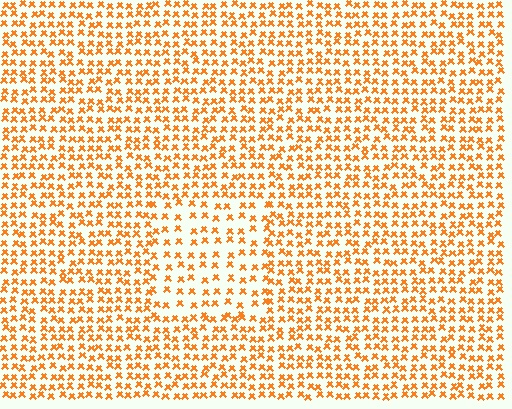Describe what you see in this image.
The image contains small orange elements arranged at two different densities. A rectangle-shaped region is visible where the elements are less densely packed than the surrounding area.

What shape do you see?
I see a rectangle.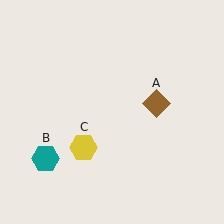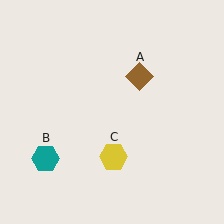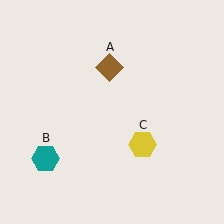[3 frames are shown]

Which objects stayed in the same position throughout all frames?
Teal hexagon (object B) remained stationary.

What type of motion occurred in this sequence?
The brown diamond (object A), yellow hexagon (object C) rotated counterclockwise around the center of the scene.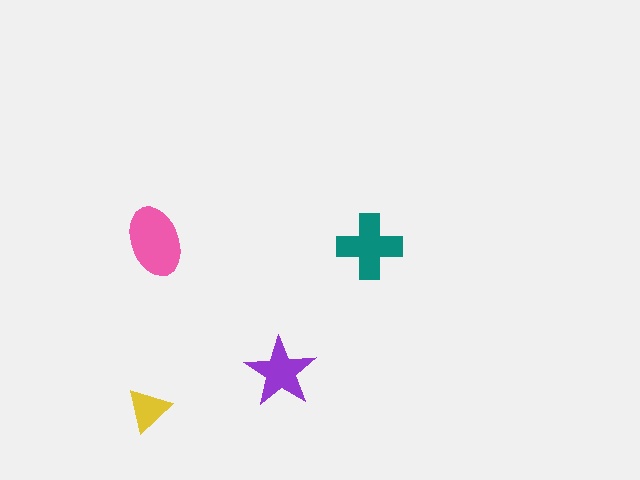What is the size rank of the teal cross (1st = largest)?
2nd.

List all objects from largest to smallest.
The pink ellipse, the teal cross, the purple star, the yellow triangle.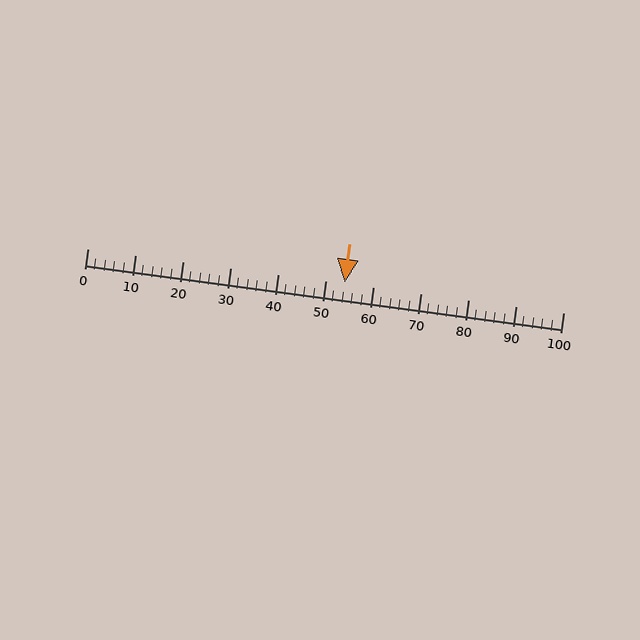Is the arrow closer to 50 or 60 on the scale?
The arrow is closer to 50.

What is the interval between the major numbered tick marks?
The major tick marks are spaced 10 units apart.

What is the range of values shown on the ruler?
The ruler shows values from 0 to 100.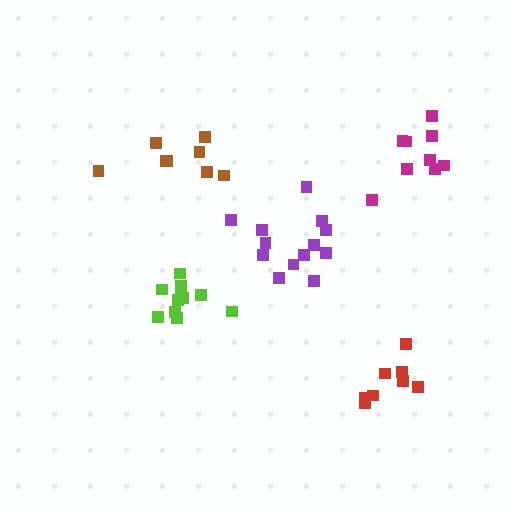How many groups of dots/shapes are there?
There are 5 groups.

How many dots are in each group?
Group 1: 11 dots, Group 2: 9 dots, Group 3: 8 dots, Group 4: 13 dots, Group 5: 8 dots (49 total).